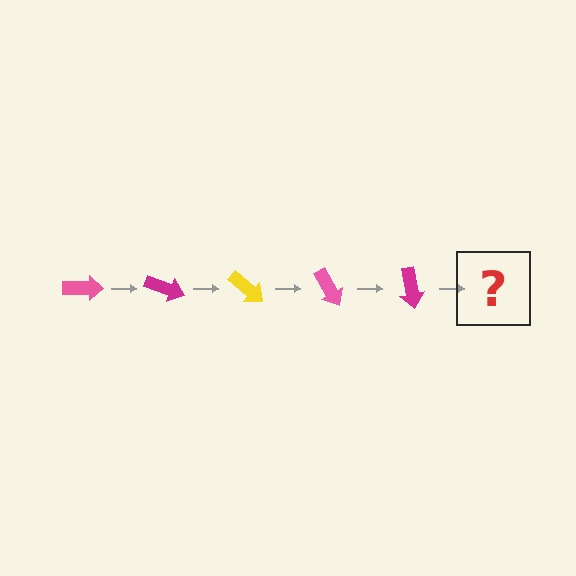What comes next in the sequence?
The next element should be a yellow arrow, rotated 100 degrees from the start.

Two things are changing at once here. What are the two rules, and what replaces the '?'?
The two rules are that it rotates 20 degrees each step and the color cycles through pink, magenta, and yellow. The '?' should be a yellow arrow, rotated 100 degrees from the start.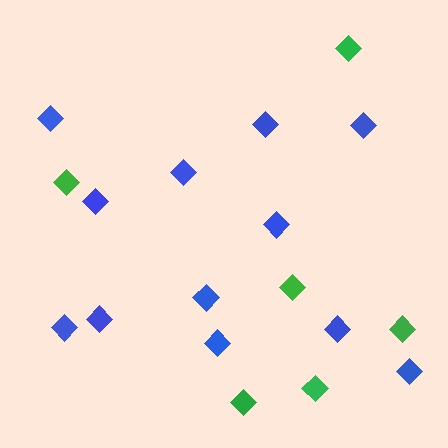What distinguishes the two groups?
There are 2 groups: one group of green diamonds (6) and one group of blue diamonds (12).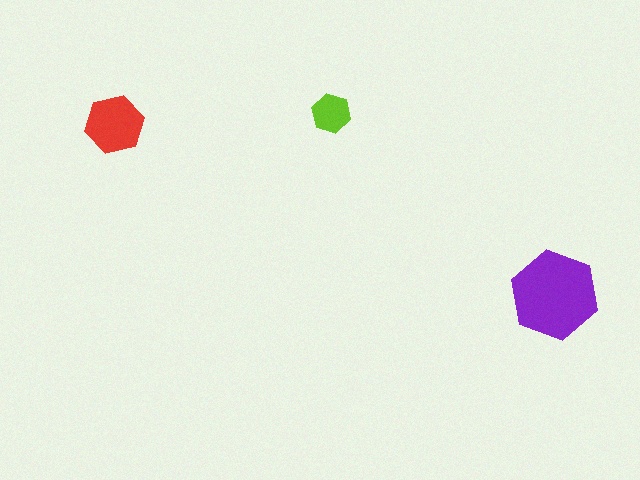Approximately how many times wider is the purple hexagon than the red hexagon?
About 1.5 times wider.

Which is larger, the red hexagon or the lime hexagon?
The red one.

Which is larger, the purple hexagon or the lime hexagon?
The purple one.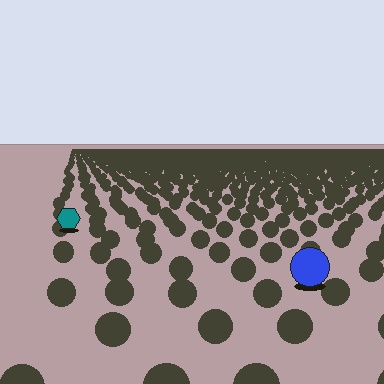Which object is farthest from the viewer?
The teal hexagon is farthest from the viewer. It appears smaller and the ground texture around it is denser.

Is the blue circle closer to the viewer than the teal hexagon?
Yes. The blue circle is closer — you can tell from the texture gradient: the ground texture is coarser near it.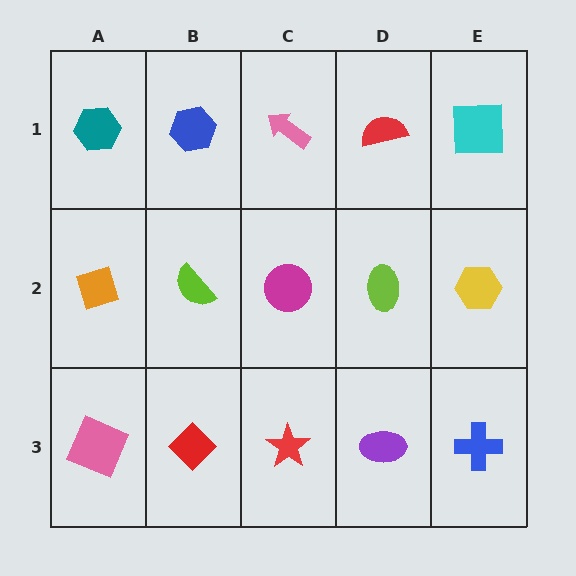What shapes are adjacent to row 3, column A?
An orange diamond (row 2, column A), a red diamond (row 3, column B).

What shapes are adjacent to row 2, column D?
A red semicircle (row 1, column D), a purple ellipse (row 3, column D), a magenta circle (row 2, column C), a yellow hexagon (row 2, column E).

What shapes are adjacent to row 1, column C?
A magenta circle (row 2, column C), a blue hexagon (row 1, column B), a red semicircle (row 1, column D).